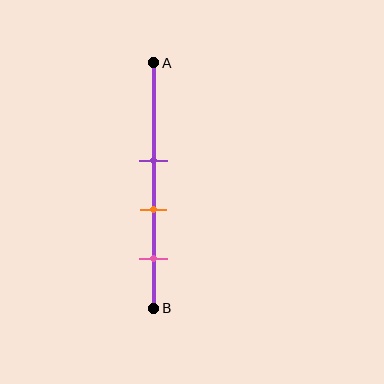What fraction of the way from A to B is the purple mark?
The purple mark is approximately 40% (0.4) of the way from A to B.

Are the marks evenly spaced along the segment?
Yes, the marks are approximately evenly spaced.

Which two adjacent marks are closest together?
The purple and orange marks are the closest adjacent pair.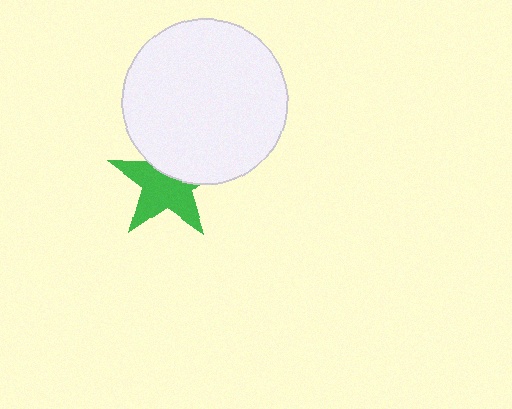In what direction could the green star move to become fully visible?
The green star could move down. That would shift it out from behind the white circle entirely.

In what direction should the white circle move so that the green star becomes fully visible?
The white circle should move up. That is the shortest direction to clear the overlap and leave the green star fully visible.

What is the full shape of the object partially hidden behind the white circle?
The partially hidden object is a green star.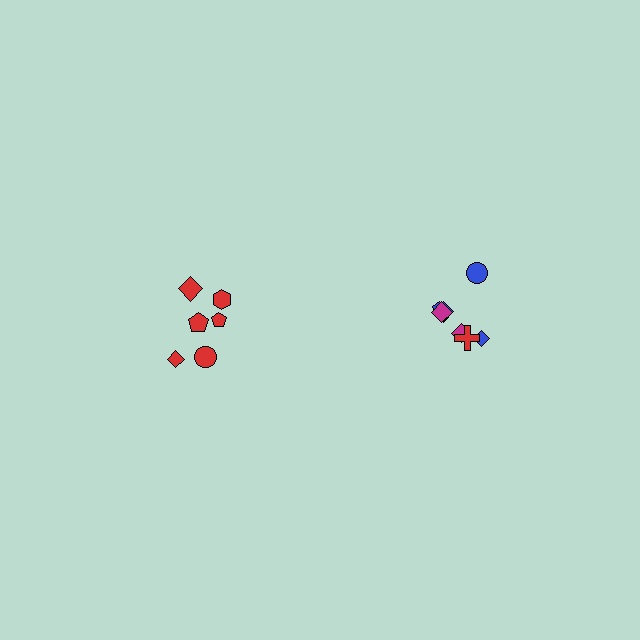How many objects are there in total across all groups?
There are 14 objects.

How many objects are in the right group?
There are 8 objects.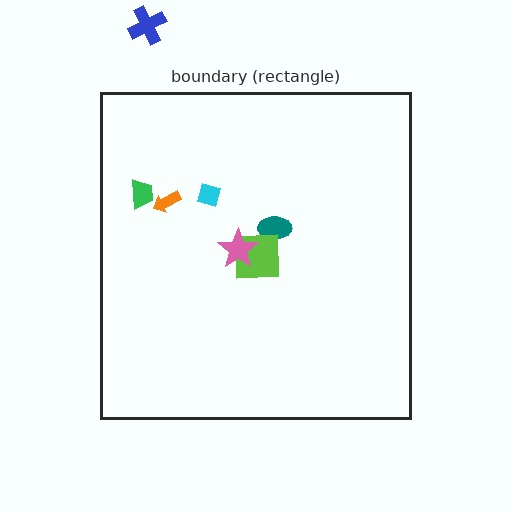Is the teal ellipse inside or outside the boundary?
Inside.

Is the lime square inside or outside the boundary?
Inside.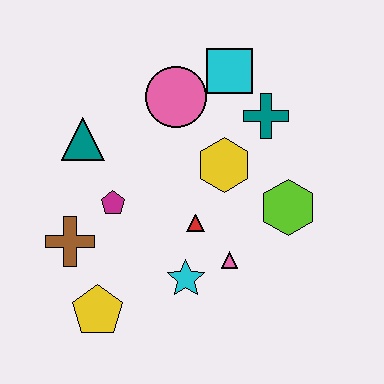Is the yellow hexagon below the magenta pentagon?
No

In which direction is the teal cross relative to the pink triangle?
The teal cross is above the pink triangle.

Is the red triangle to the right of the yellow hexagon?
No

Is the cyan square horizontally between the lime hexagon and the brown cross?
Yes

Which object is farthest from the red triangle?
The cyan square is farthest from the red triangle.